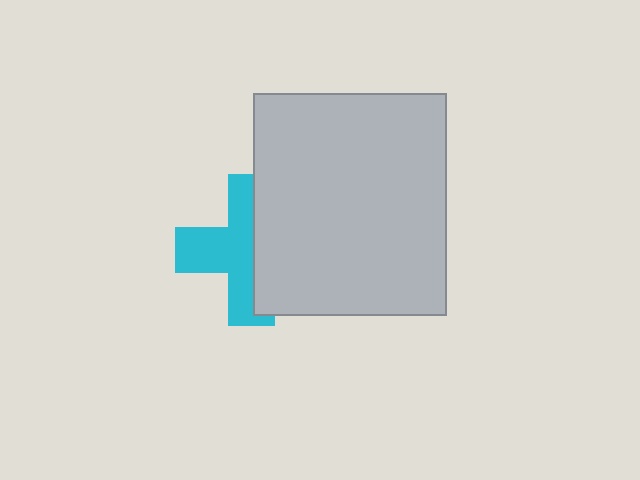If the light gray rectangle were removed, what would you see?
You would see the complete cyan cross.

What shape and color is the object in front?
The object in front is a light gray rectangle.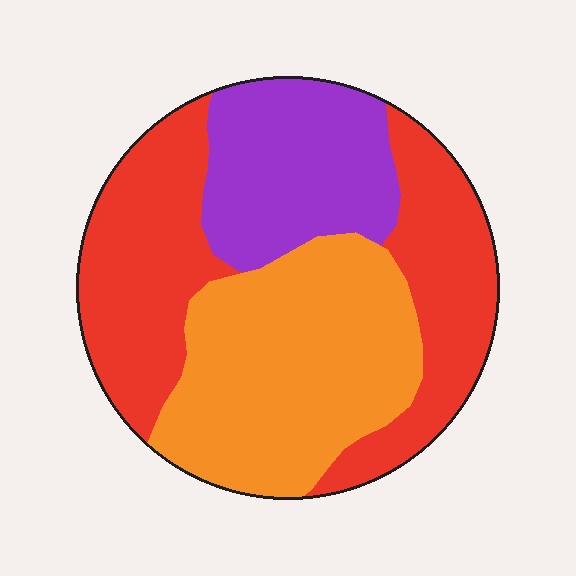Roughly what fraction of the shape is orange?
Orange covers roughly 35% of the shape.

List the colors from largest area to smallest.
From largest to smallest: red, orange, purple.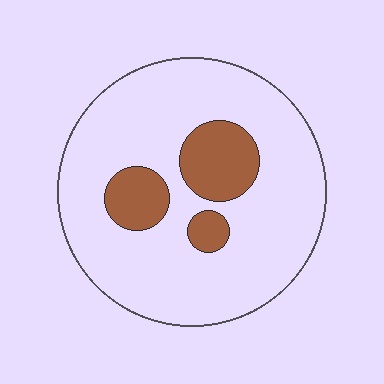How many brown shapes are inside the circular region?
3.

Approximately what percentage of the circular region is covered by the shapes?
Approximately 20%.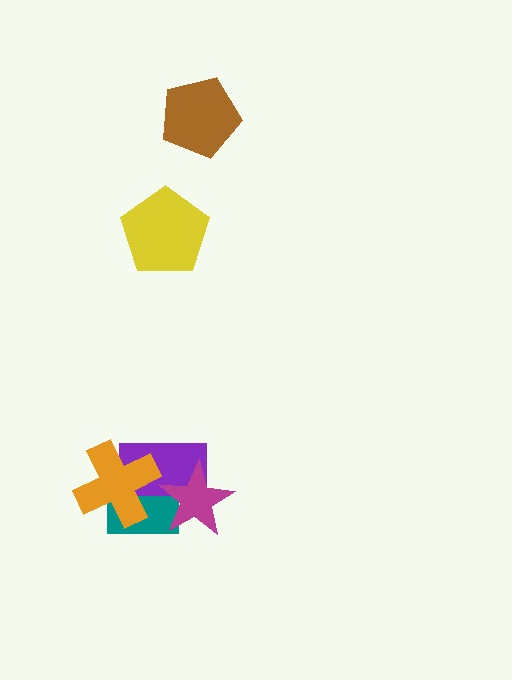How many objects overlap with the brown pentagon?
0 objects overlap with the brown pentagon.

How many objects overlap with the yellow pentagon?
0 objects overlap with the yellow pentagon.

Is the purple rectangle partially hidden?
Yes, it is partially covered by another shape.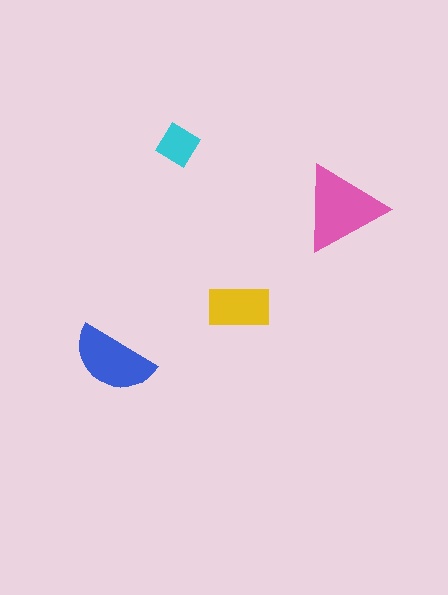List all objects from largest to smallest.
The pink triangle, the blue semicircle, the yellow rectangle, the cyan diamond.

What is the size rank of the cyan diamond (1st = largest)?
4th.